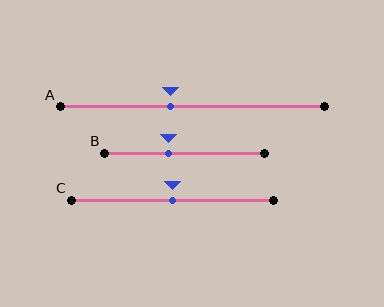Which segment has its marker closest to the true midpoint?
Segment C has its marker closest to the true midpoint.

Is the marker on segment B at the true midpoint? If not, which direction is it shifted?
No, the marker on segment B is shifted to the left by about 10% of the segment length.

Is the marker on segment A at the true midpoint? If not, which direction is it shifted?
No, the marker on segment A is shifted to the left by about 8% of the segment length.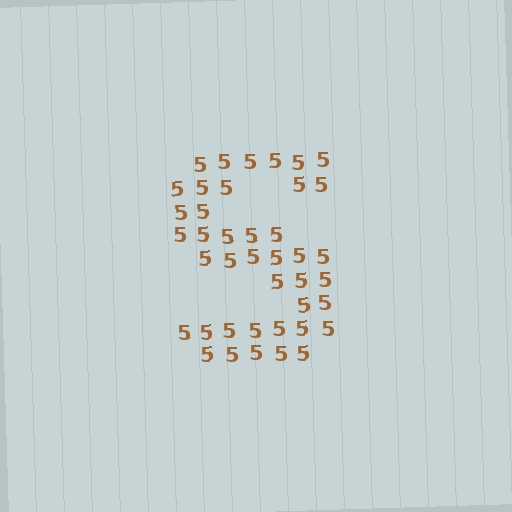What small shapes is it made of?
It is made of small digit 5's.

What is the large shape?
The large shape is the letter S.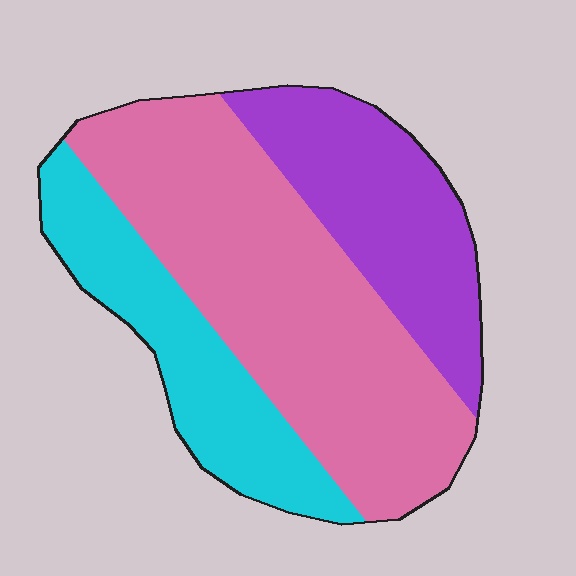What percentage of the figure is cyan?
Cyan covers roughly 25% of the figure.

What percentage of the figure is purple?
Purple takes up about one quarter (1/4) of the figure.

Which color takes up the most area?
Pink, at roughly 50%.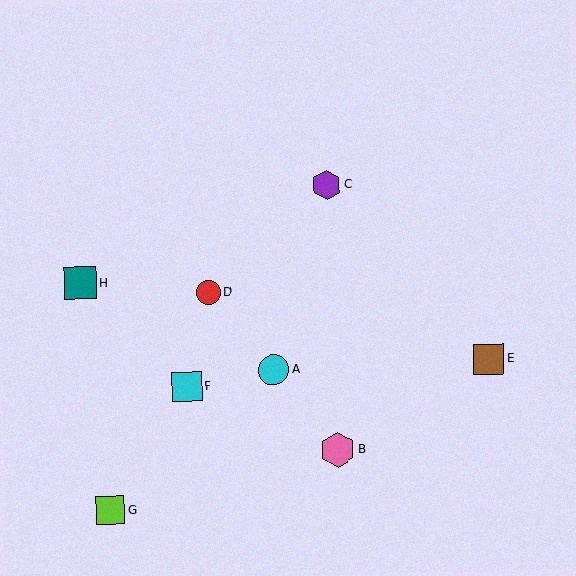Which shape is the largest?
The pink hexagon (labeled B) is the largest.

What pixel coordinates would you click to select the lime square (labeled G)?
Click at (110, 510) to select the lime square G.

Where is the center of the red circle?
The center of the red circle is at (209, 292).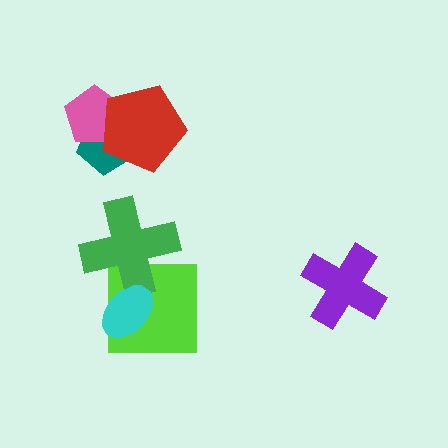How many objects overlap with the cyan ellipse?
2 objects overlap with the cyan ellipse.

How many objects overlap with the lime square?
2 objects overlap with the lime square.